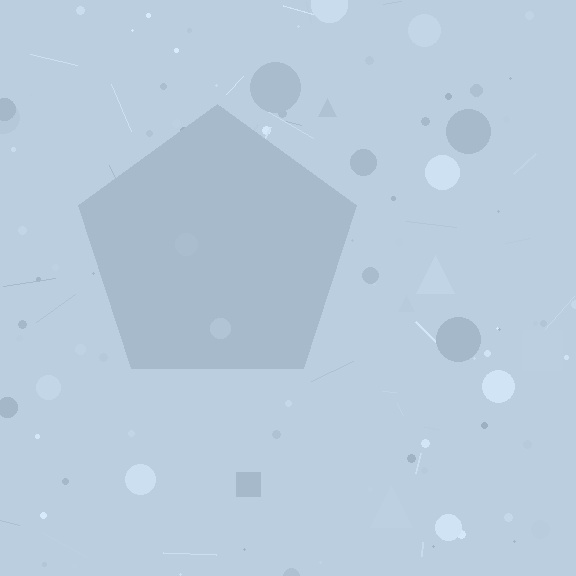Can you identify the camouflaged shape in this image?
The camouflaged shape is a pentagon.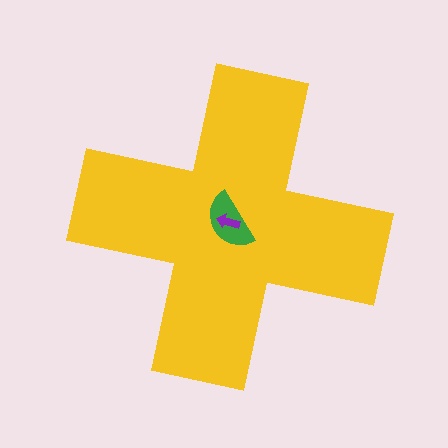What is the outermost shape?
The yellow cross.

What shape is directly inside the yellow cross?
The green semicircle.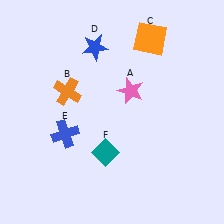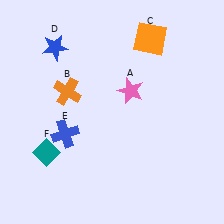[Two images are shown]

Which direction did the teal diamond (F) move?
The teal diamond (F) moved left.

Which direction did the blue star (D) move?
The blue star (D) moved left.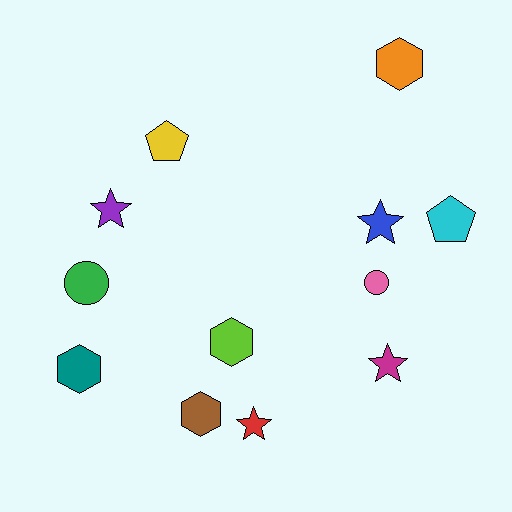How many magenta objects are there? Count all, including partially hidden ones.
There is 1 magenta object.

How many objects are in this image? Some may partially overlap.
There are 12 objects.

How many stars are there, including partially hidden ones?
There are 4 stars.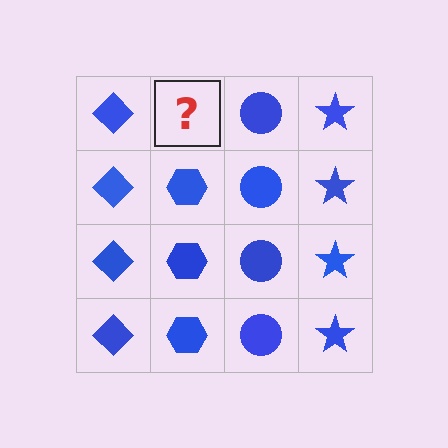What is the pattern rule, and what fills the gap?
The rule is that each column has a consistent shape. The gap should be filled with a blue hexagon.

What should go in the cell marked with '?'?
The missing cell should contain a blue hexagon.